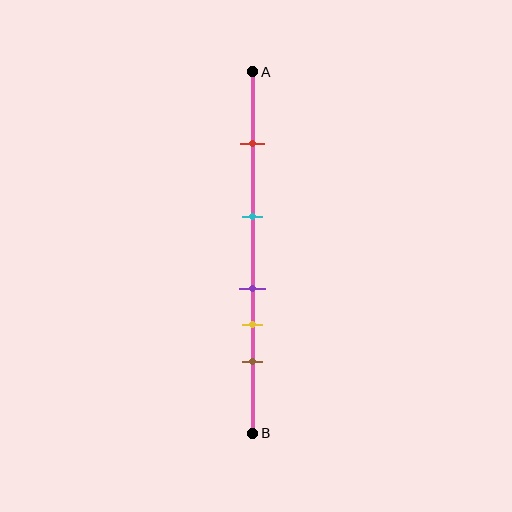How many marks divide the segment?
There are 5 marks dividing the segment.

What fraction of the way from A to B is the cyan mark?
The cyan mark is approximately 40% (0.4) of the way from A to B.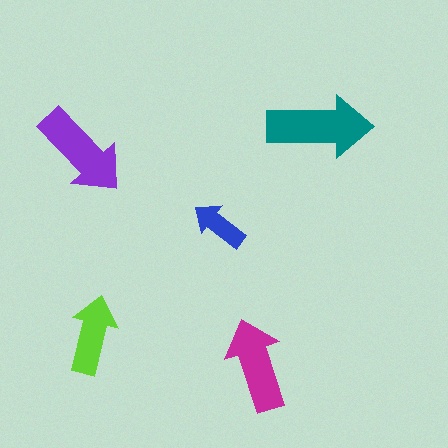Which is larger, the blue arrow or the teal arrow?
The teal one.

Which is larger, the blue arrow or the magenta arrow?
The magenta one.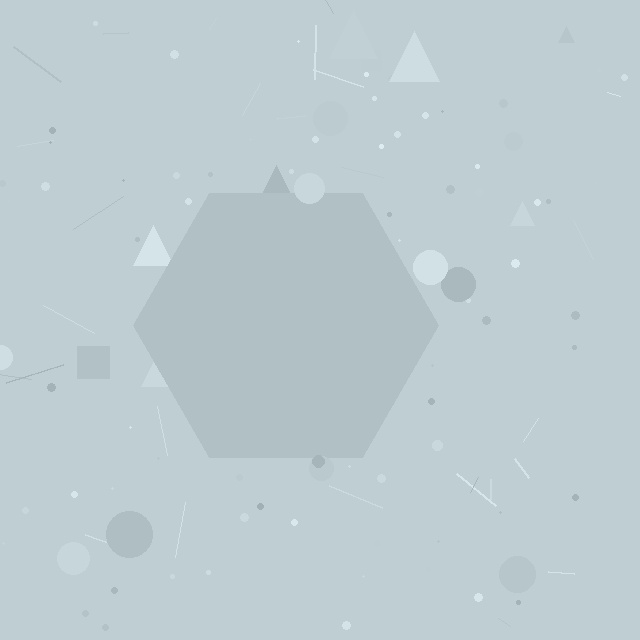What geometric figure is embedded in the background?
A hexagon is embedded in the background.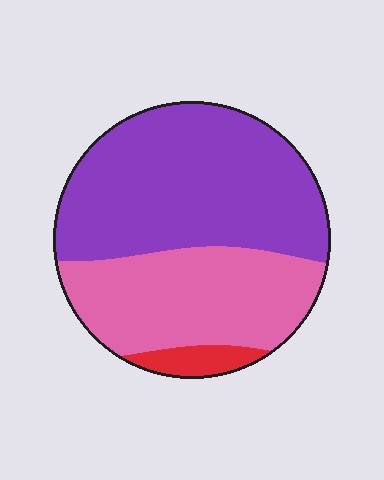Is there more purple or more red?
Purple.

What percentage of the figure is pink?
Pink takes up about three eighths (3/8) of the figure.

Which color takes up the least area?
Red, at roughly 5%.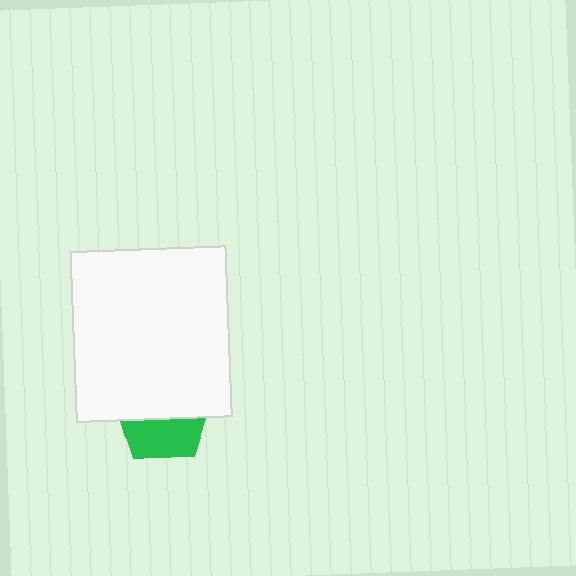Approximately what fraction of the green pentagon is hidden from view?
Roughly 57% of the green pentagon is hidden behind the white rectangle.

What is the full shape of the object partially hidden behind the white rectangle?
The partially hidden object is a green pentagon.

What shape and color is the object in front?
The object in front is a white rectangle.